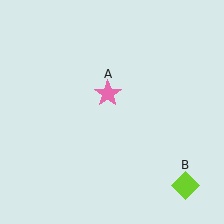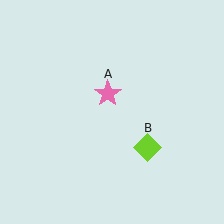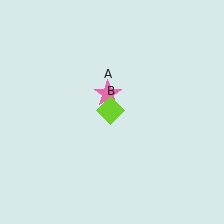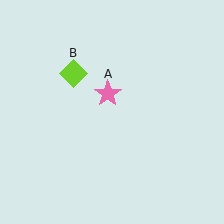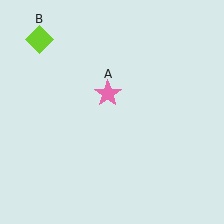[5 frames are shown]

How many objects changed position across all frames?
1 object changed position: lime diamond (object B).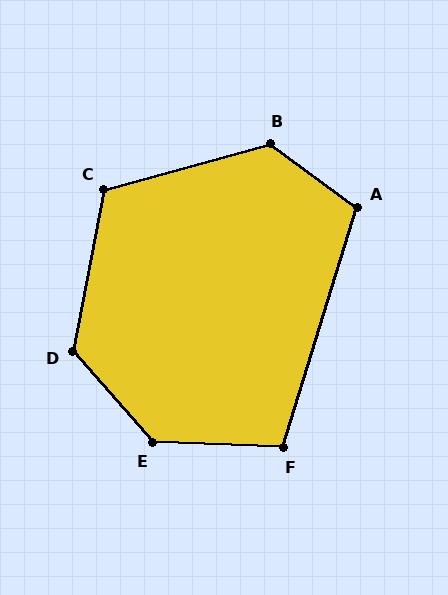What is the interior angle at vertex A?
Approximately 109 degrees (obtuse).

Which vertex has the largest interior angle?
E, at approximately 134 degrees.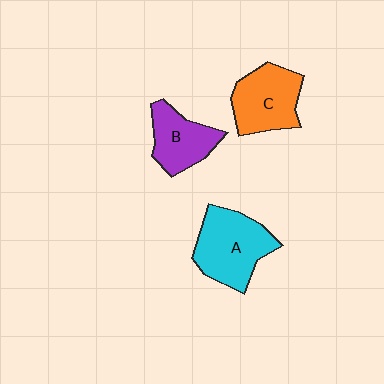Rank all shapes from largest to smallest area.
From largest to smallest: A (cyan), C (orange), B (purple).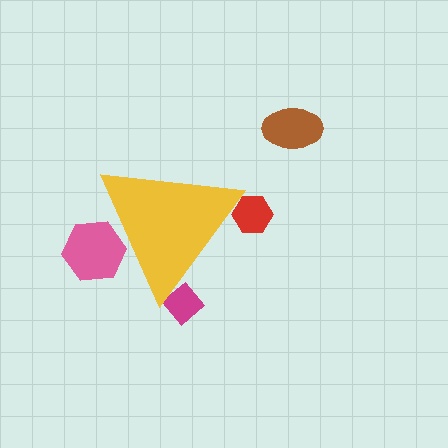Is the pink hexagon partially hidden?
Yes, the pink hexagon is partially hidden behind the yellow triangle.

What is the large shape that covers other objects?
A yellow triangle.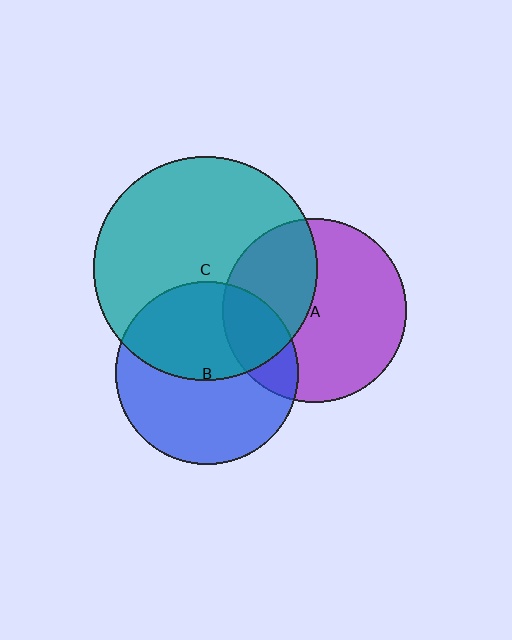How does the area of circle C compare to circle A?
Approximately 1.5 times.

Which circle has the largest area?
Circle C (teal).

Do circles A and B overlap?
Yes.